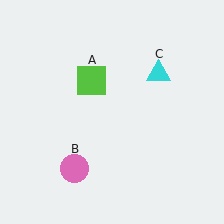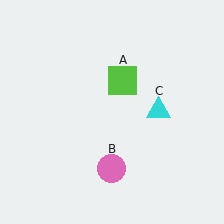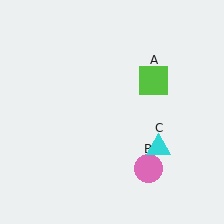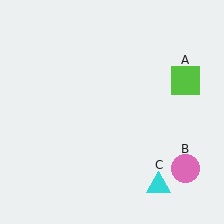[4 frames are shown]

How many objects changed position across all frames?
3 objects changed position: lime square (object A), pink circle (object B), cyan triangle (object C).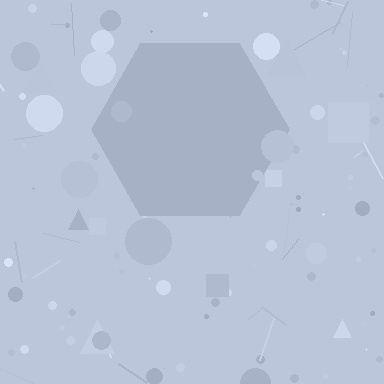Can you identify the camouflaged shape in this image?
The camouflaged shape is a hexagon.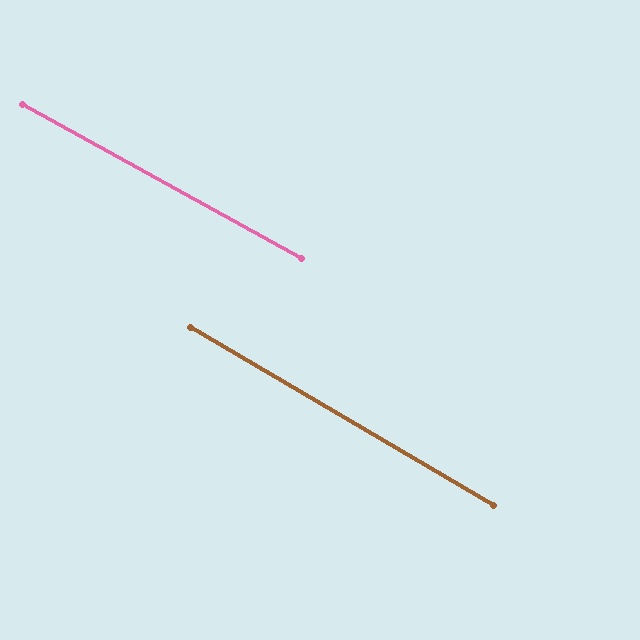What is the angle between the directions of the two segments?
Approximately 2 degrees.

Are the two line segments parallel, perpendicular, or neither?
Parallel — their directions differ by only 1.5°.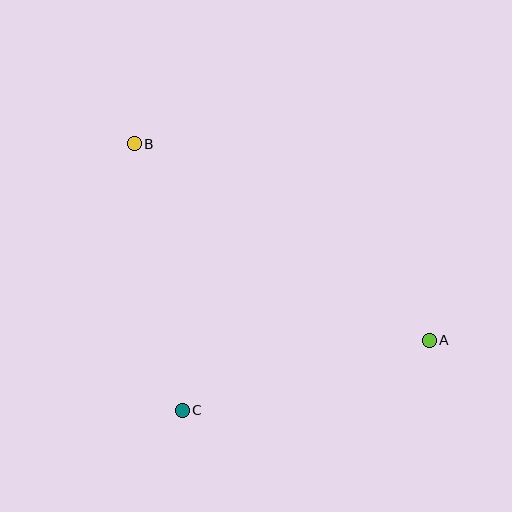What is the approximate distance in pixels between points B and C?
The distance between B and C is approximately 271 pixels.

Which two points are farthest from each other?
Points A and B are farthest from each other.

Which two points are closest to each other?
Points A and C are closest to each other.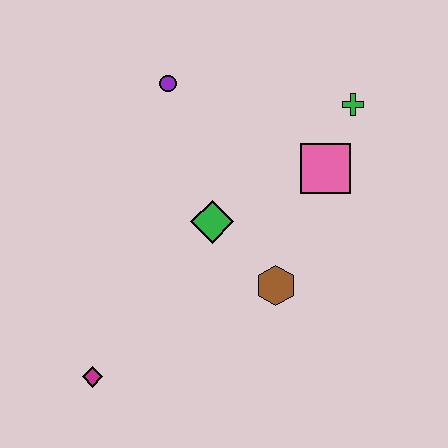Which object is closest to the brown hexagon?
The green diamond is closest to the brown hexagon.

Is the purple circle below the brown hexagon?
No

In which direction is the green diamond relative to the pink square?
The green diamond is to the left of the pink square.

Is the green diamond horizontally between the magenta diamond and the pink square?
Yes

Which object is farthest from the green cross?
The magenta diamond is farthest from the green cross.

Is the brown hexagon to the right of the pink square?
No